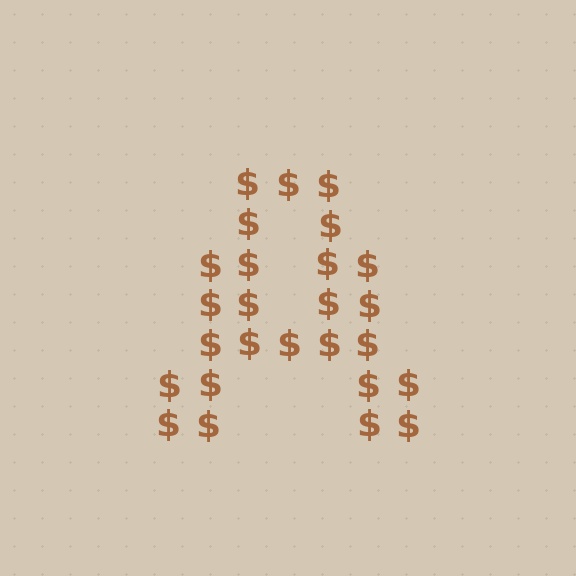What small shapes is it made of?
It is made of small dollar signs.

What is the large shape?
The large shape is the letter A.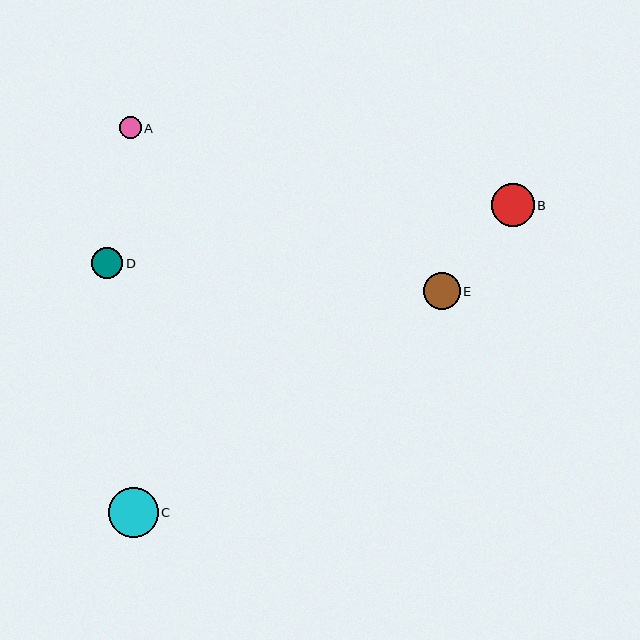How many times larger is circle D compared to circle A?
Circle D is approximately 1.4 times the size of circle A.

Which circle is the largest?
Circle C is the largest with a size of approximately 50 pixels.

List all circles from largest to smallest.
From largest to smallest: C, B, E, D, A.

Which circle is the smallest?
Circle A is the smallest with a size of approximately 22 pixels.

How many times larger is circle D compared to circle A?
Circle D is approximately 1.4 times the size of circle A.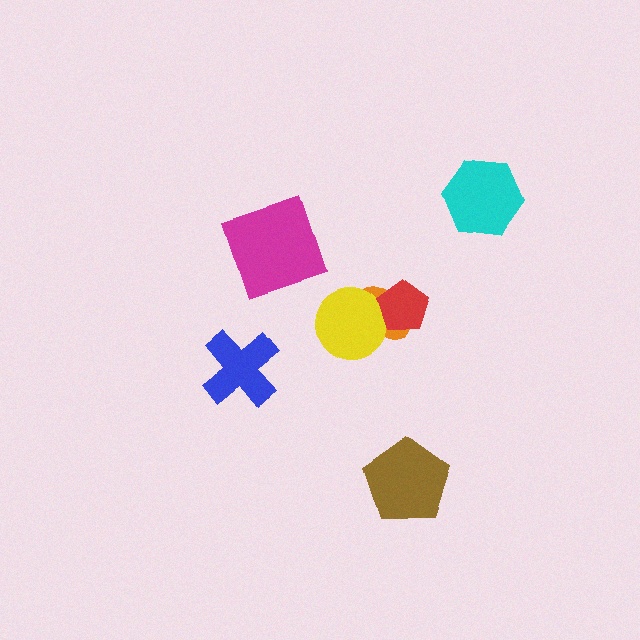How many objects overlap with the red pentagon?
2 objects overlap with the red pentagon.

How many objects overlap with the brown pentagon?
0 objects overlap with the brown pentagon.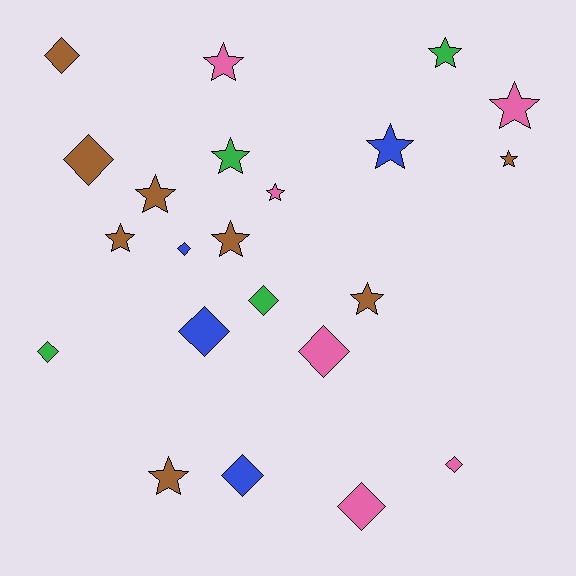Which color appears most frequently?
Brown, with 8 objects.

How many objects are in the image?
There are 22 objects.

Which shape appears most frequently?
Star, with 12 objects.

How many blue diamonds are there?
There are 3 blue diamonds.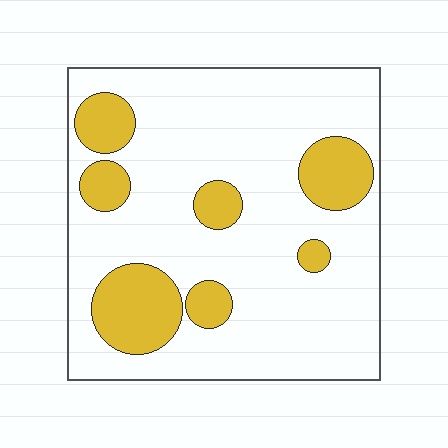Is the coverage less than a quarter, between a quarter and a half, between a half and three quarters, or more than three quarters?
Less than a quarter.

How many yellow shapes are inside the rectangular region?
7.